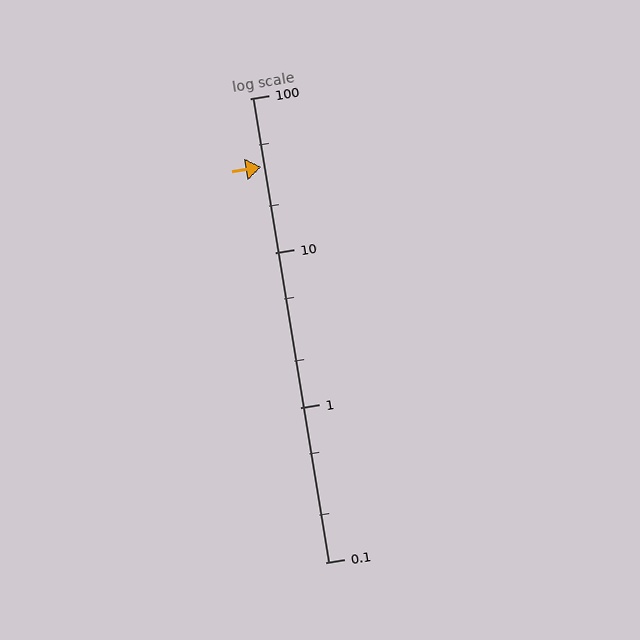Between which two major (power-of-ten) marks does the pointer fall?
The pointer is between 10 and 100.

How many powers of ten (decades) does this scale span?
The scale spans 3 decades, from 0.1 to 100.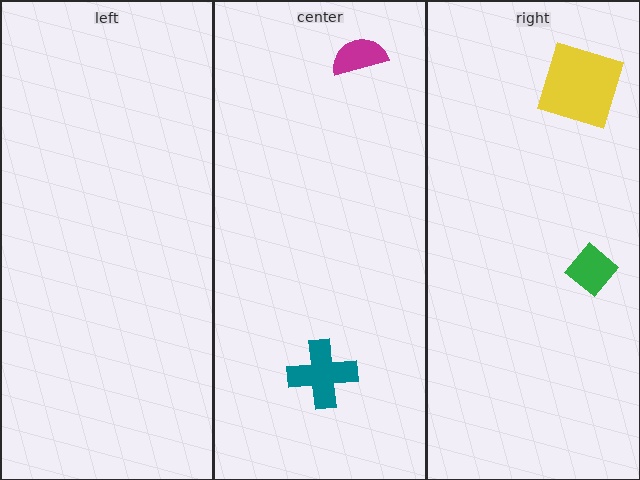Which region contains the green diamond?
The right region.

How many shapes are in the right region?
2.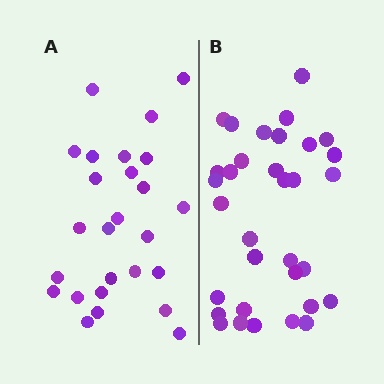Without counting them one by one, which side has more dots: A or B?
Region B (the right region) has more dots.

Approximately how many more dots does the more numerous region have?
Region B has roughly 8 or so more dots than region A.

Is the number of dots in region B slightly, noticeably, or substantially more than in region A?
Region B has noticeably more, but not dramatically so. The ratio is roughly 1.3 to 1.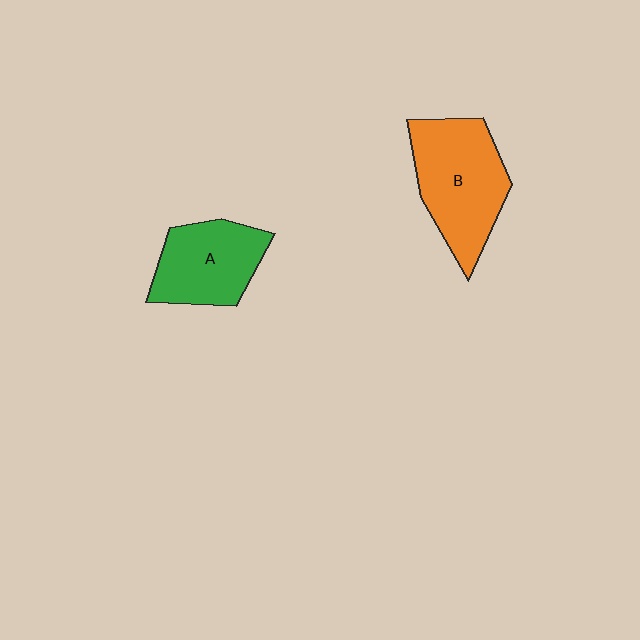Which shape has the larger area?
Shape B (orange).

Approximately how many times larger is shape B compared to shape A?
Approximately 1.3 times.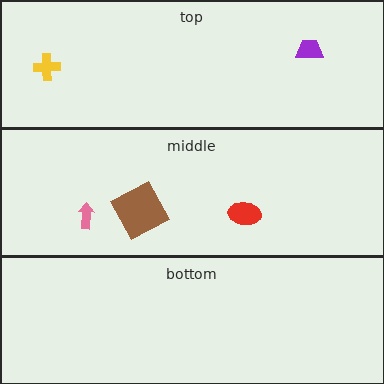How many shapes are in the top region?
2.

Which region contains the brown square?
The middle region.